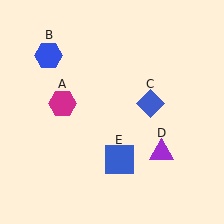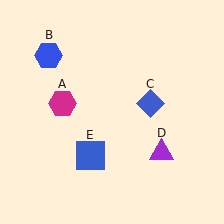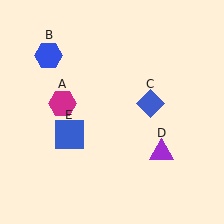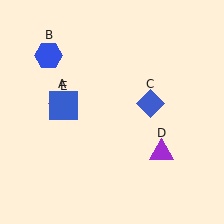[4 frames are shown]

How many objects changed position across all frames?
1 object changed position: blue square (object E).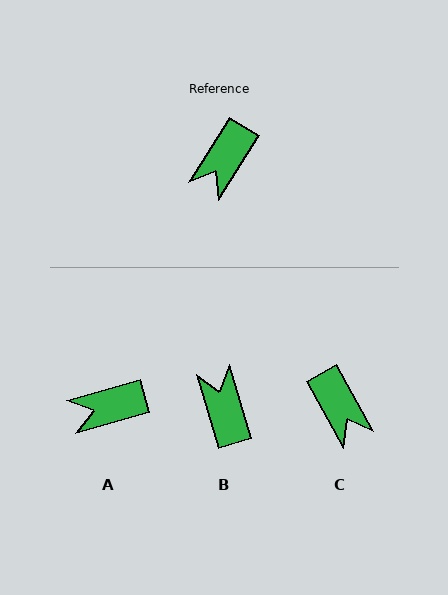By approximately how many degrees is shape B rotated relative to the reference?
Approximately 131 degrees clockwise.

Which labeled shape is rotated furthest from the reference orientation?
B, about 131 degrees away.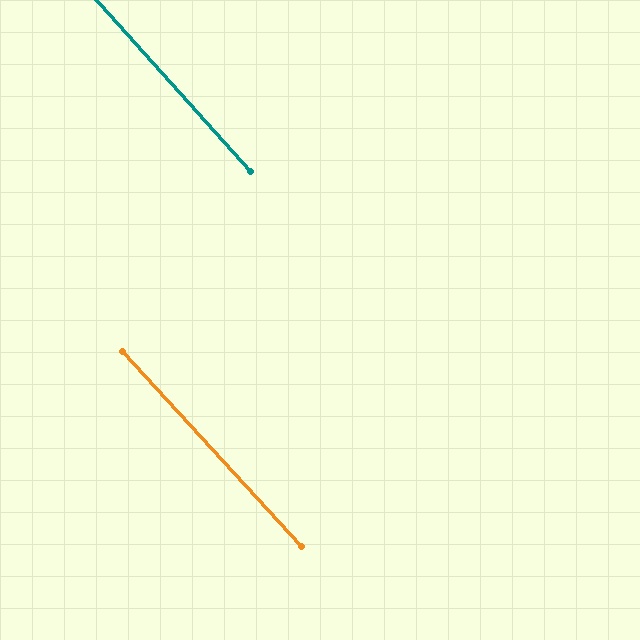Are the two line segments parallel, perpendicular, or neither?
Parallel — their directions differ by only 0.8°.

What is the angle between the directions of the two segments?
Approximately 1 degree.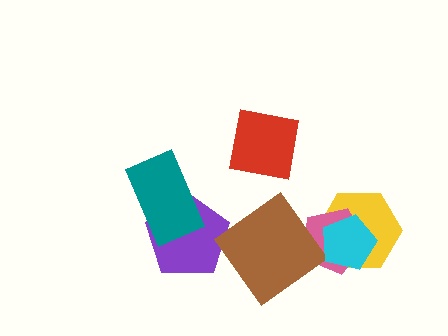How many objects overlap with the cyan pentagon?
2 objects overlap with the cyan pentagon.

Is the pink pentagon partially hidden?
Yes, it is partially covered by another shape.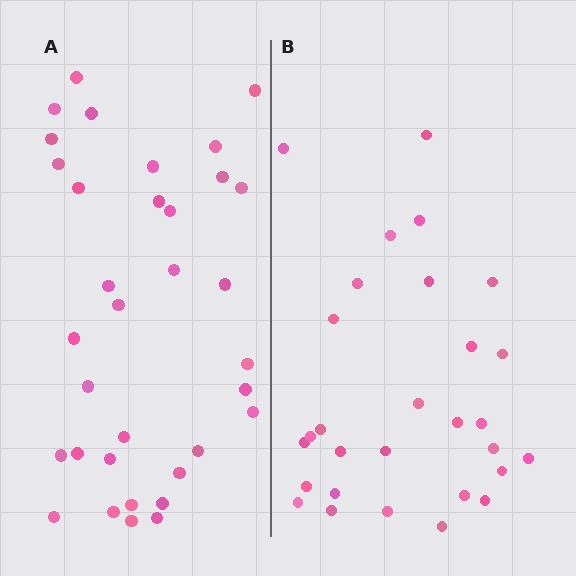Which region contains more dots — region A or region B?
Region A (the left region) has more dots.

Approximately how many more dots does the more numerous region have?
Region A has about 5 more dots than region B.